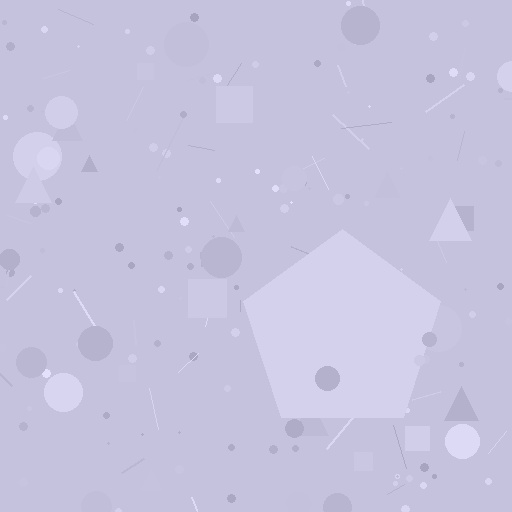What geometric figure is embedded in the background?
A pentagon is embedded in the background.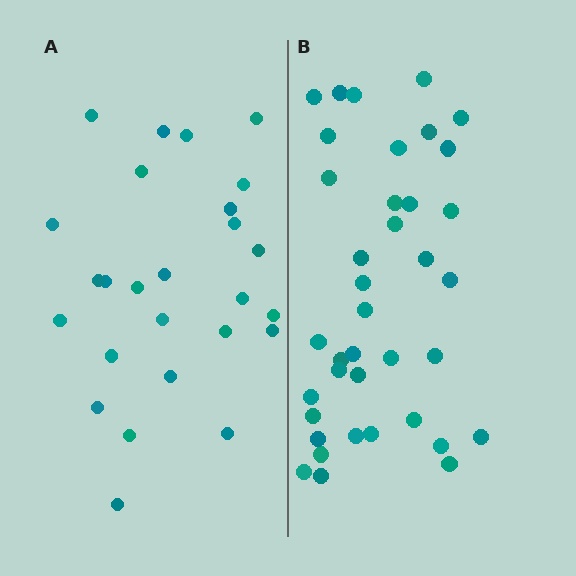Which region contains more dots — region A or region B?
Region B (the right region) has more dots.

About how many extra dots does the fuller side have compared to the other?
Region B has roughly 12 or so more dots than region A.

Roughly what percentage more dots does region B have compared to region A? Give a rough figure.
About 45% more.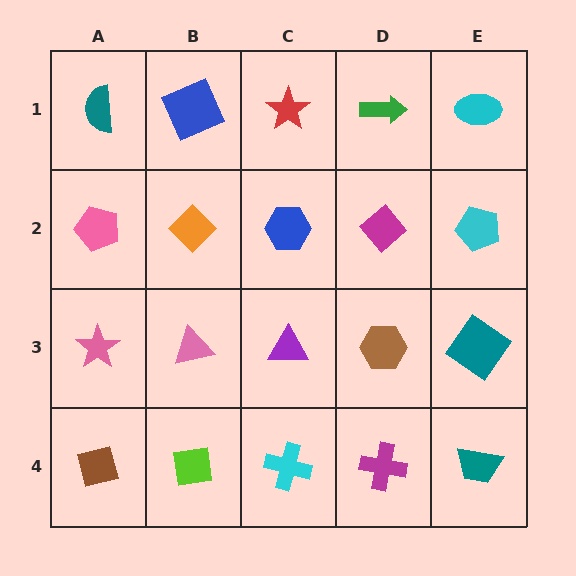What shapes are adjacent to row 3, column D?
A magenta diamond (row 2, column D), a magenta cross (row 4, column D), a purple triangle (row 3, column C), a teal diamond (row 3, column E).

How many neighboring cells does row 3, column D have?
4.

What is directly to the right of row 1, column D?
A cyan ellipse.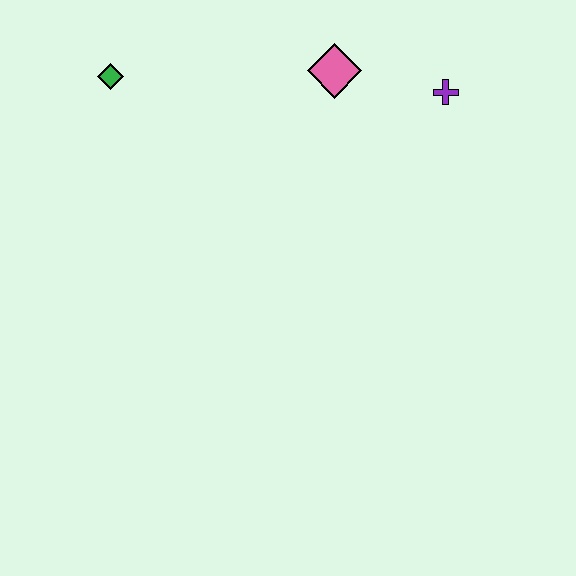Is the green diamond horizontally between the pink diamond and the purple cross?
No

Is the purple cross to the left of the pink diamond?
No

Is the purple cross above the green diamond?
No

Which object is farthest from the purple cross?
The green diamond is farthest from the purple cross.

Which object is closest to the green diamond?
The pink diamond is closest to the green diamond.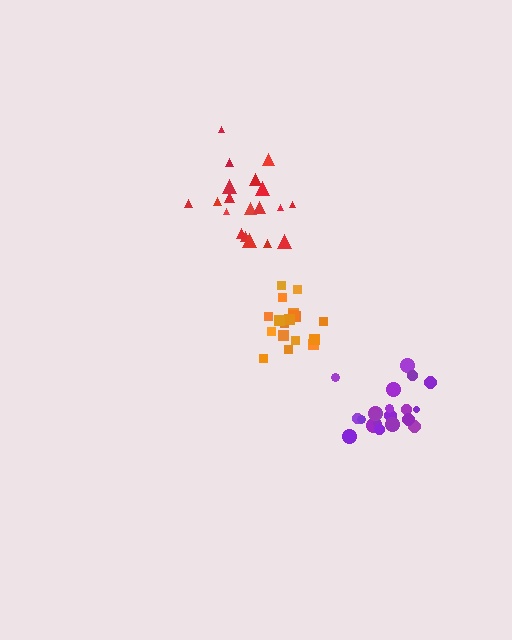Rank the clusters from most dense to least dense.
purple, orange, red.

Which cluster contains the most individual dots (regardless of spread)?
Purple (21).